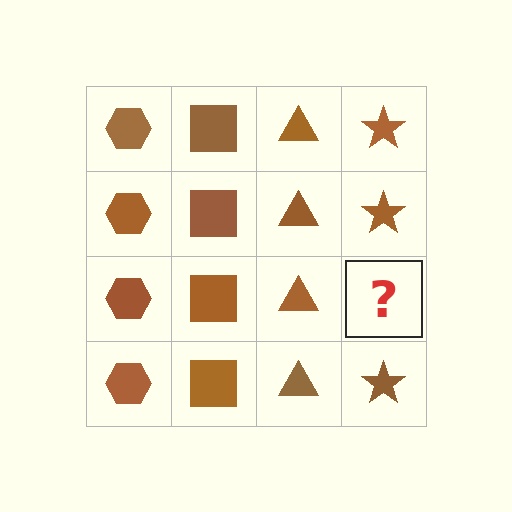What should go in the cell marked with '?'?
The missing cell should contain a brown star.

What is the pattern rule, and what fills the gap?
The rule is that each column has a consistent shape. The gap should be filled with a brown star.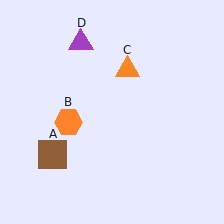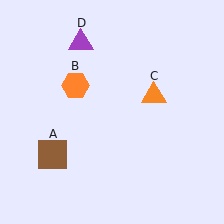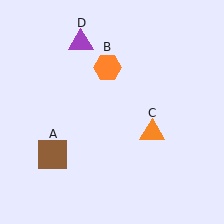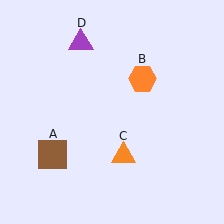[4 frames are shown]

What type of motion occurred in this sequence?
The orange hexagon (object B), orange triangle (object C) rotated clockwise around the center of the scene.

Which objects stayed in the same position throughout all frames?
Brown square (object A) and purple triangle (object D) remained stationary.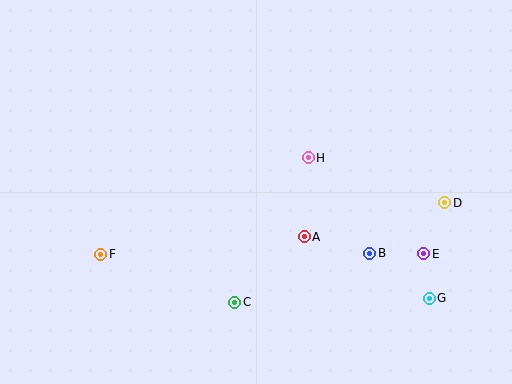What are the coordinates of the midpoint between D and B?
The midpoint between D and B is at (407, 228).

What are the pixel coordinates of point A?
Point A is at (304, 237).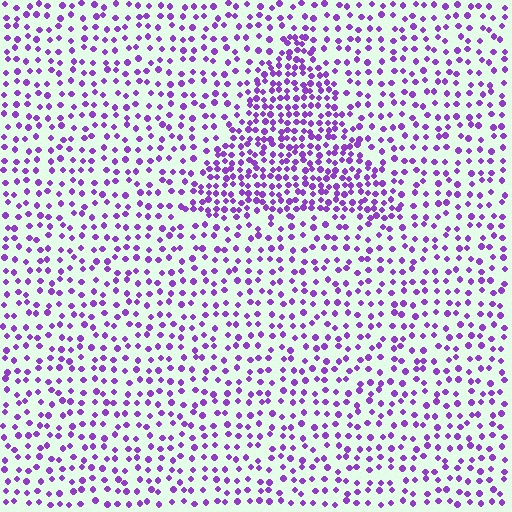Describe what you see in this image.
The image contains small purple elements arranged at two different densities. A triangle-shaped region is visible where the elements are more densely packed than the surrounding area.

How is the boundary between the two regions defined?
The boundary is defined by a change in element density (approximately 2.0x ratio). All elements are the same color, size, and shape.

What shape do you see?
I see a triangle.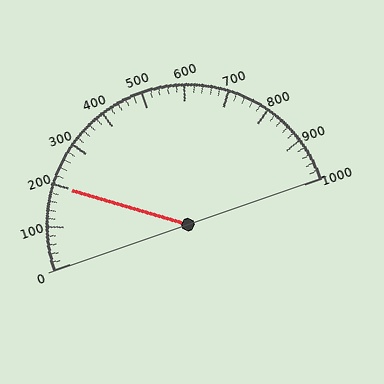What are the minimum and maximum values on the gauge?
The gauge ranges from 0 to 1000.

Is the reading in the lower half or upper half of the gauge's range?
The reading is in the lower half of the range (0 to 1000).